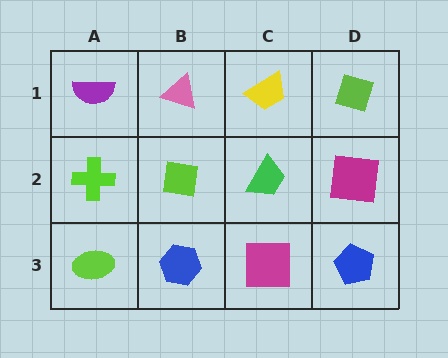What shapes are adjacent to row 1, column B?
A lime square (row 2, column B), a purple semicircle (row 1, column A), a yellow trapezoid (row 1, column C).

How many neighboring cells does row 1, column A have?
2.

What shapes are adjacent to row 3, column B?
A lime square (row 2, column B), a lime ellipse (row 3, column A), a magenta square (row 3, column C).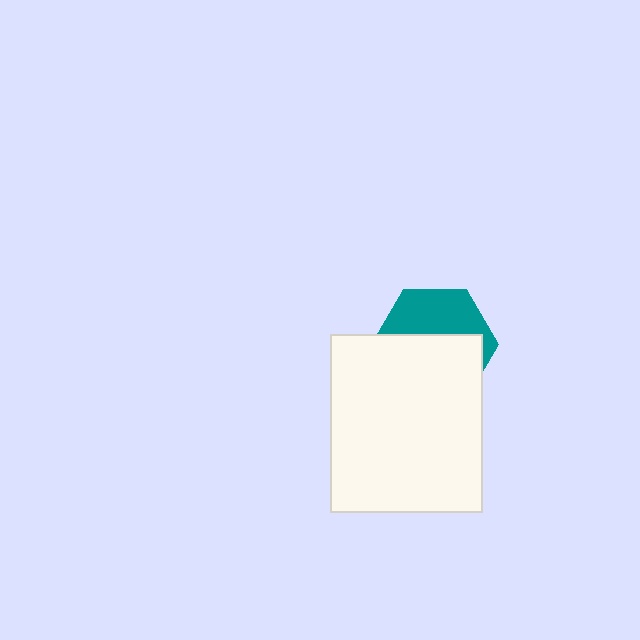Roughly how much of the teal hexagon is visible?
A small part of it is visible (roughly 41%).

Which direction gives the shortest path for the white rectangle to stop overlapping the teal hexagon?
Moving down gives the shortest separation.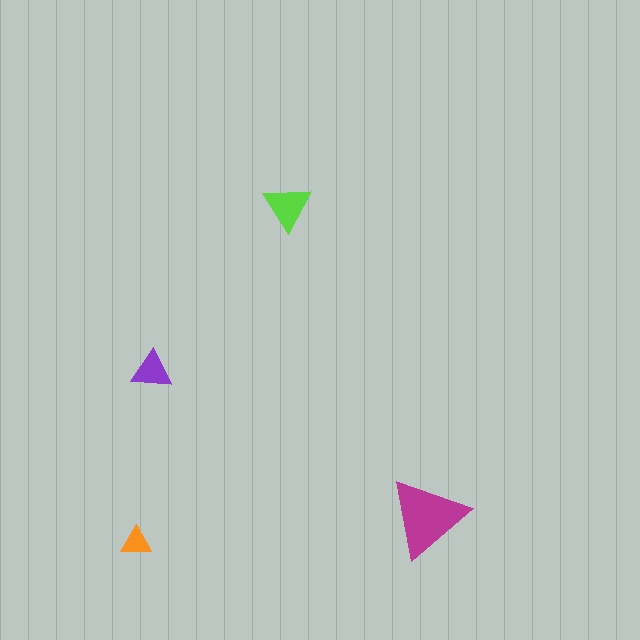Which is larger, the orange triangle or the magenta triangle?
The magenta one.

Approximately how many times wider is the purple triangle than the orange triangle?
About 1.5 times wider.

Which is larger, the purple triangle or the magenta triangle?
The magenta one.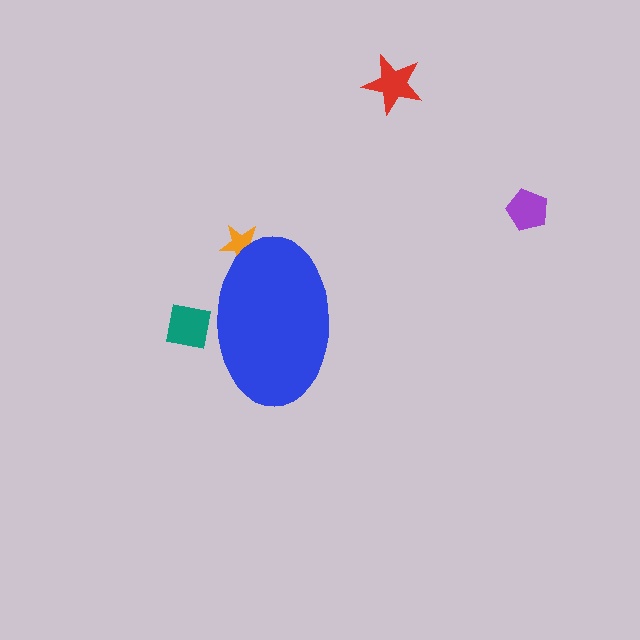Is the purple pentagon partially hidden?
No, the purple pentagon is fully visible.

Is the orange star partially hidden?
Yes, the orange star is partially hidden behind the blue ellipse.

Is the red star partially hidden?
No, the red star is fully visible.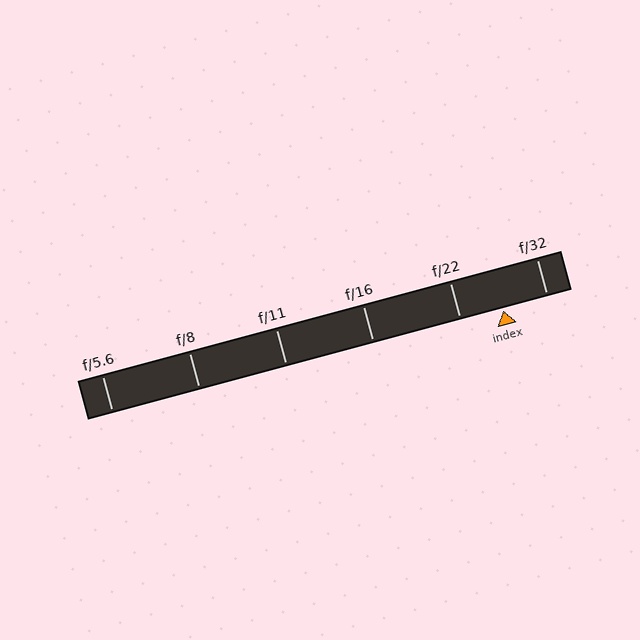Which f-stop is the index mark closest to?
The index mark is closest to f/22.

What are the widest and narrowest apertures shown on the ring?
The widest aperture shown is f/5.6 and the narrowest is f/32.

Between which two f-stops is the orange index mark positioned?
The index mark is between f/22 and f/32.